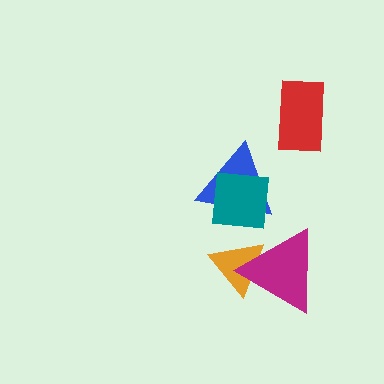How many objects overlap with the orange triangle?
1 object overlaps with the orange triangle.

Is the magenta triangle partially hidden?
No, no other shape covers it.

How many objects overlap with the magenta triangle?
1 object overlaps with the magenta triangle.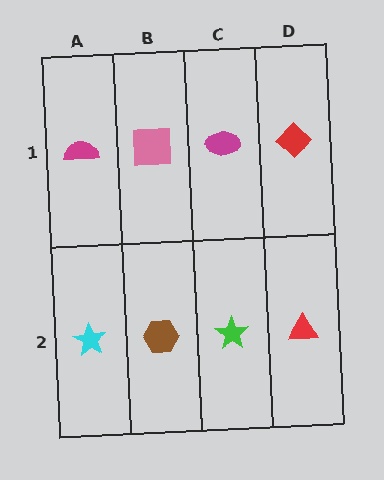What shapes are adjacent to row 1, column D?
A red triangle (row 2, column D), a magenta ellipse (row 1, column C).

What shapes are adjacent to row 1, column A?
A cyan star (row 2, column A), a pink square (row 1, column B).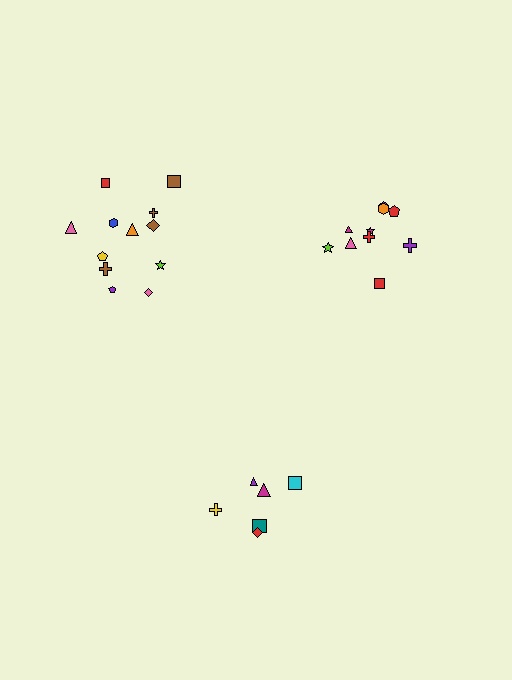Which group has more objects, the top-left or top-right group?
The top-left group.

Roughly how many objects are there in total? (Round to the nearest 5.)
Roughly 30 objects in total.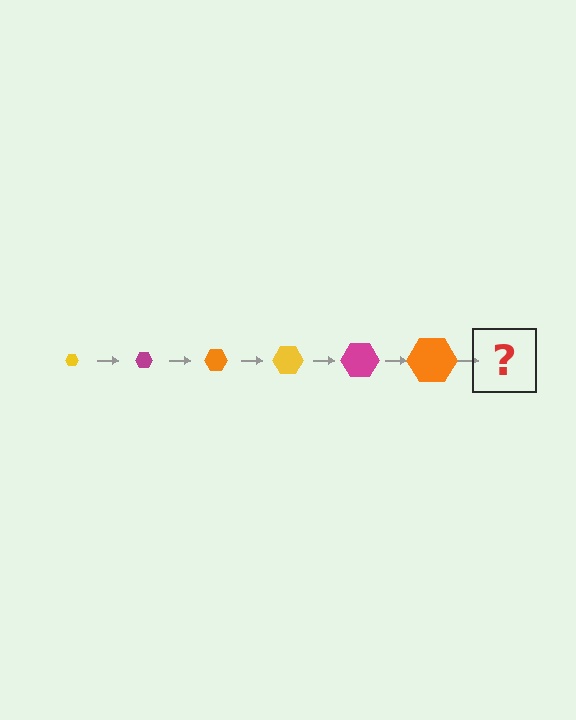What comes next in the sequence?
The next element should be a yellow hexagon, larger than the previous one.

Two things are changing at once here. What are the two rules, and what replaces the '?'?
The two rules are that the hexagon grows larger each step and the color cycles through yellow, magenta, and orange. The '?' should be a yellow hexagon, larger than the previous one.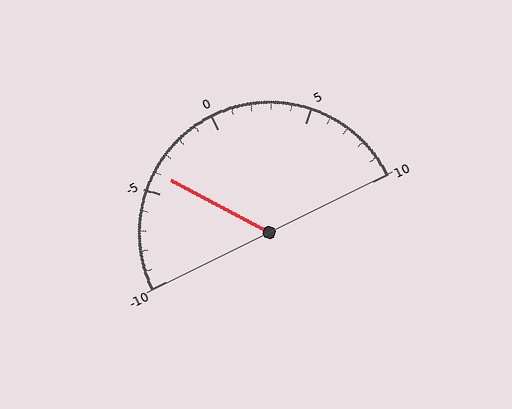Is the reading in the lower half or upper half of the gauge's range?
The reading is in the lower half of the range (-10 to 10).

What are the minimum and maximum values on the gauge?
The gauge ranges from -10 to 10.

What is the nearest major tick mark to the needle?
The nearest major tick mark is -5.